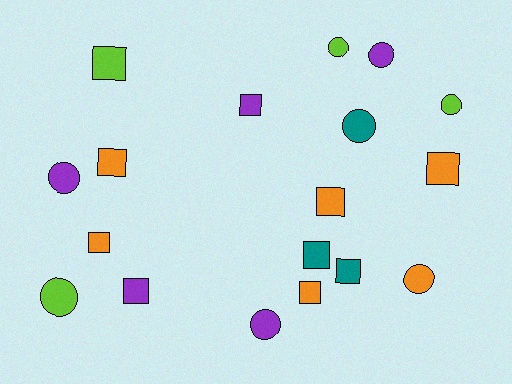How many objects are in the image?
There are 18 objects.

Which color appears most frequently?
Orange, with 6 objects.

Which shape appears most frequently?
Square, with 10 objects.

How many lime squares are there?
There is 1 lime square.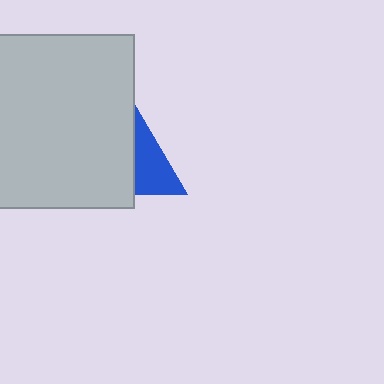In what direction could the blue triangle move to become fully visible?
The blue triangle could move right. That would shift it out from behind the light gray square entirely.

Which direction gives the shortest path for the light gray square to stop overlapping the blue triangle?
Moving left gives the shortest separation.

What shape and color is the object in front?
The object in front is a light gray square.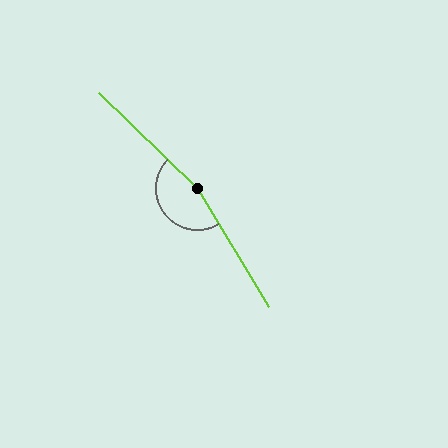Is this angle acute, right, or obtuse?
It is obtuse.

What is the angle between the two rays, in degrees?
Approximately 165 degrees.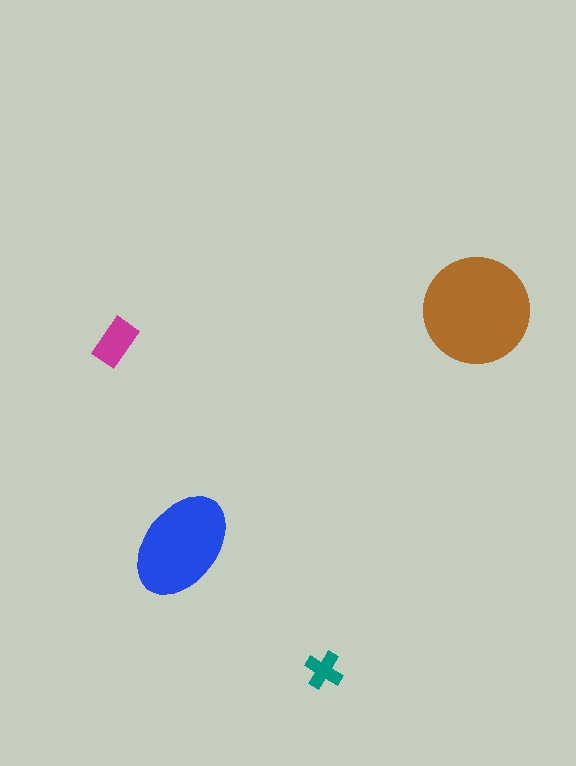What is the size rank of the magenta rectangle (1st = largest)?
3rd.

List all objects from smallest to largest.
The teal cross, the magenta rectangle, the blue ellipse, the brown circle.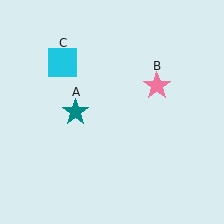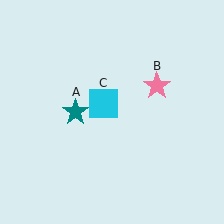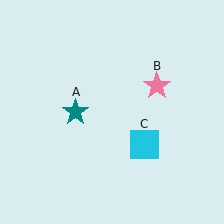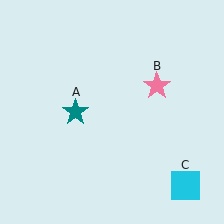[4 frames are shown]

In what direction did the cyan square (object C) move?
The cyan square (object C) moved down and to the right.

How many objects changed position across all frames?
1 object changed position: cyan square (object C).